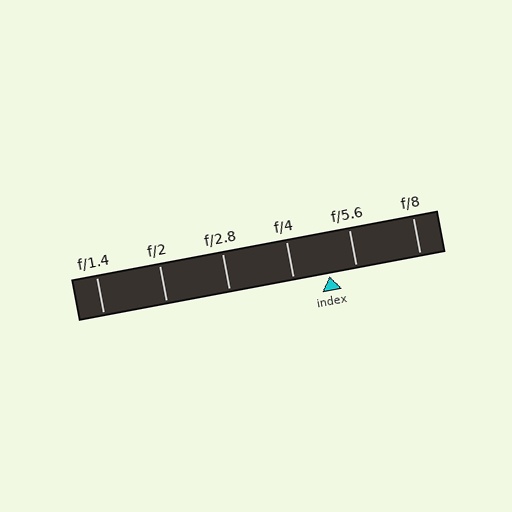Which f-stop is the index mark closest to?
The index mark is closest to f/5.6.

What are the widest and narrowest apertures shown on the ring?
The widest aperture shown is f/1.4 and the narrowest is f/8.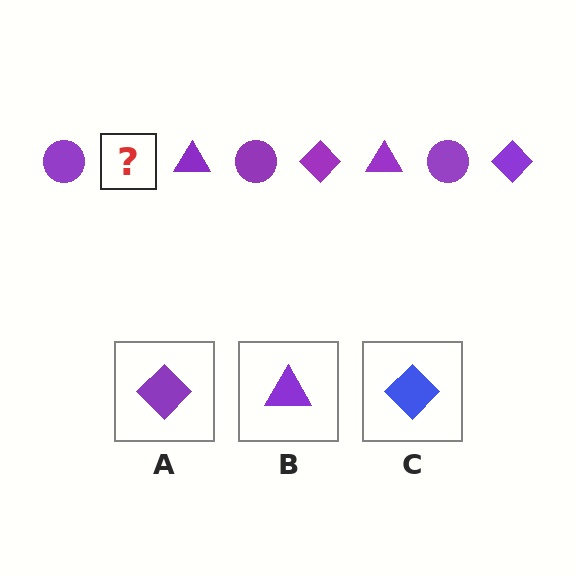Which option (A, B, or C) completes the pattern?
A.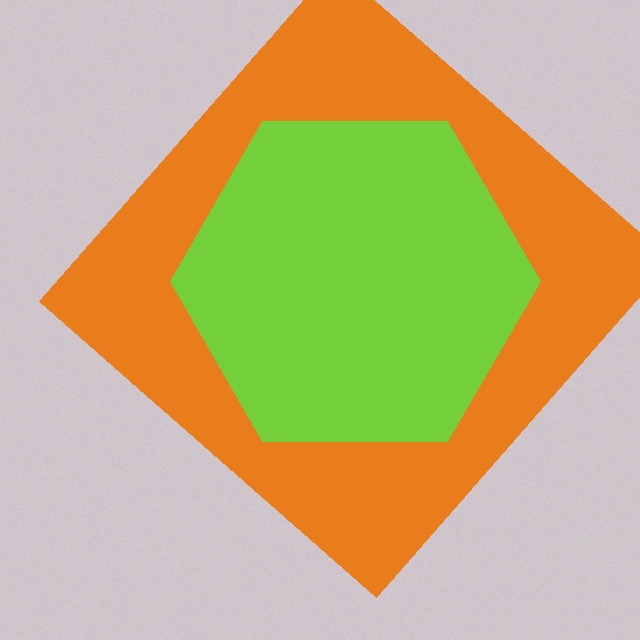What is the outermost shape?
The orange diamond.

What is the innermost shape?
The lime hexagon.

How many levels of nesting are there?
2.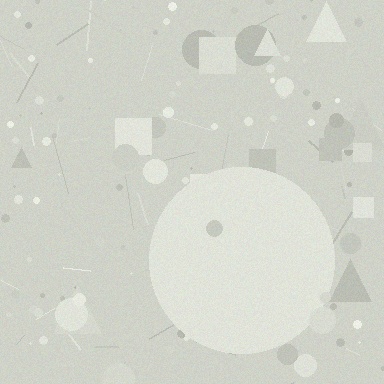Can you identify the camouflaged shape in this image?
The camouflaged shape is a circle.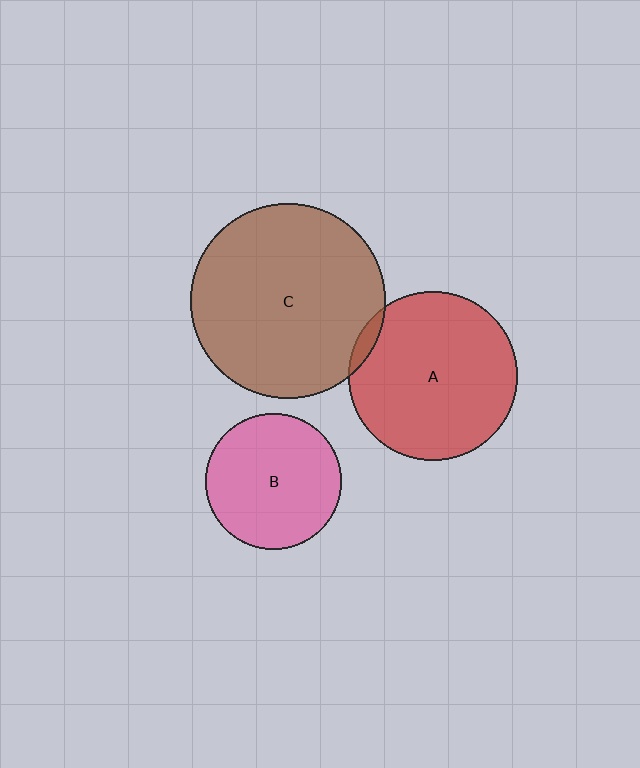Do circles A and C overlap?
Yes.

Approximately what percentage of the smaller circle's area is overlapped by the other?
Approximately 5%.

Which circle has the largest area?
Circle C (brown).